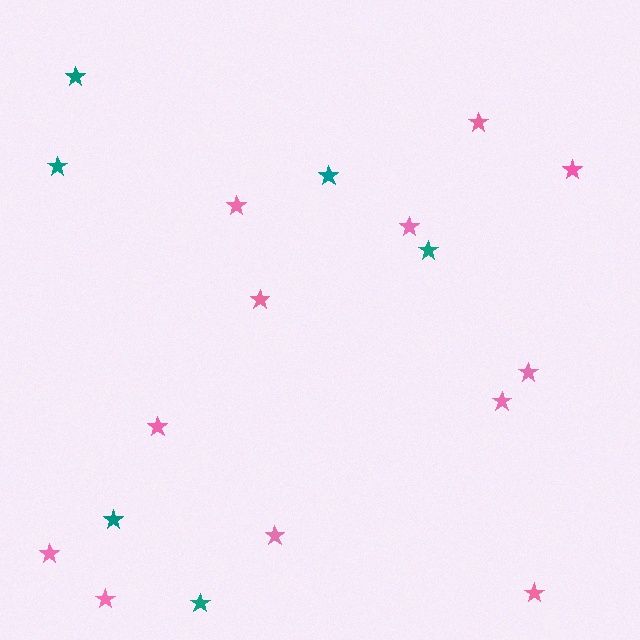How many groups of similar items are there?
There are 2 groups: one group of pink stars (12) and one group of teal stars (6).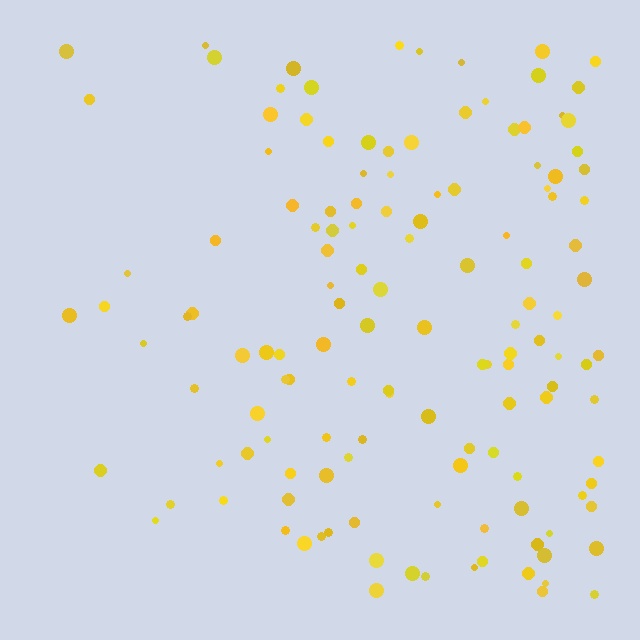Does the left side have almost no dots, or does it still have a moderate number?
Still a moderate number, just noticeably fewer than the right.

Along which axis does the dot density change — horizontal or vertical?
Horizontal.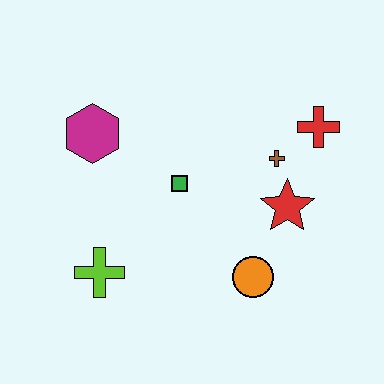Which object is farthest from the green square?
The red cross is farthest from the green square.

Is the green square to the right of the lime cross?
Yes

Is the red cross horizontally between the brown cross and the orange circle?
No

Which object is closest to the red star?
The brown cross is closest to the red star.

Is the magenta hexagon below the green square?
No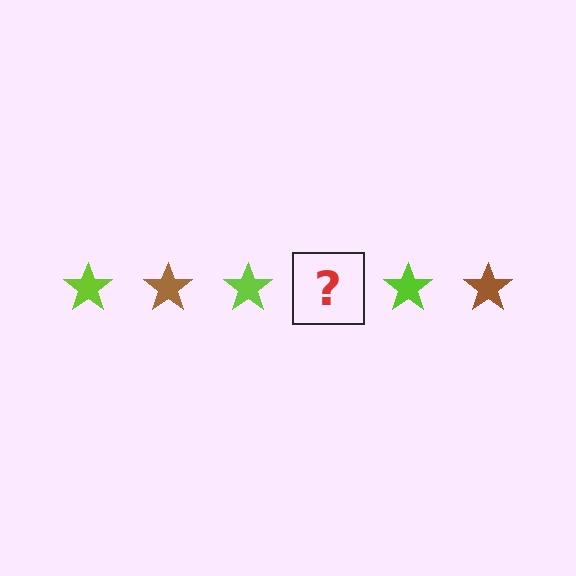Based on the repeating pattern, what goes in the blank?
The blank should be a brown star.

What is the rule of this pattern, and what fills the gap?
The rule is that the pattern cycles through lime, brown stars. The gap should be filled with a brown star.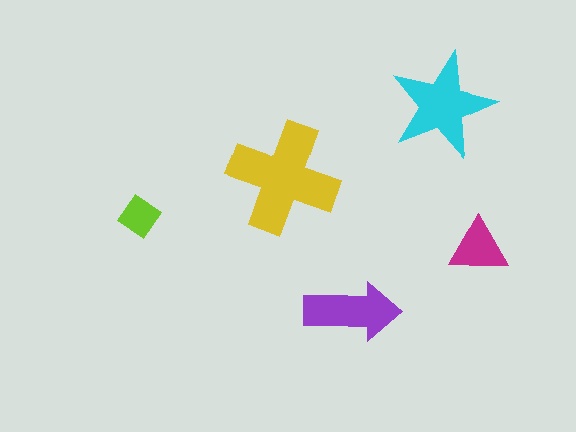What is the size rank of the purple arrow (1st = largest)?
3rd.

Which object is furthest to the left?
The lime diamond is leftmost.